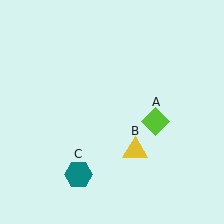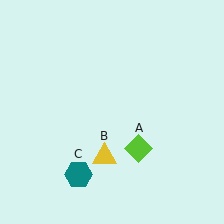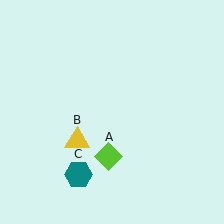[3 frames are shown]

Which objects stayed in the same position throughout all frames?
Teal hexagon (object C) remained stationary.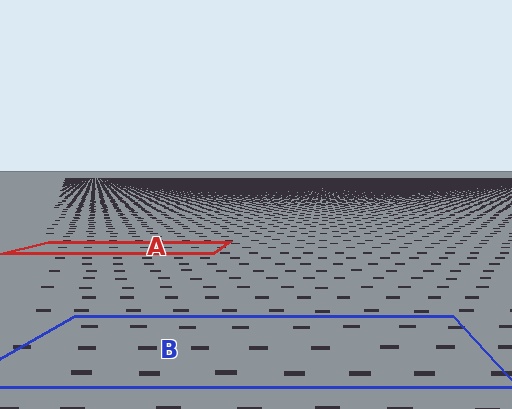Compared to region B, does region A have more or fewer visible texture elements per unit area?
Region A has more texture elements per unit area — they are packed more densely because it is farther away.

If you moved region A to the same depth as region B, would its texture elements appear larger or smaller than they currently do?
They would appear larger. At a closer depth, the same texture elements are projected at a bigger on-screen size.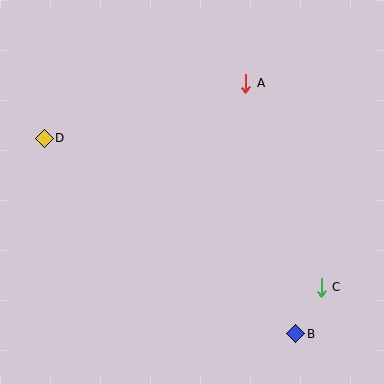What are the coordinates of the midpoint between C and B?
The midpoint between C and B is at (308, 310).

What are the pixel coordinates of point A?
Point A is at (246, 83).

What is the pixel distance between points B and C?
The distance between B and C is 53 pixels.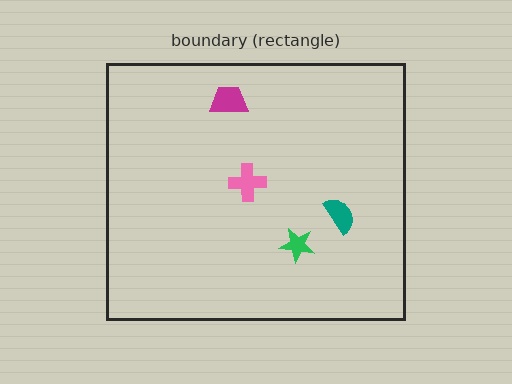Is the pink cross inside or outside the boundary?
Inside.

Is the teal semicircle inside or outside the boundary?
Inside.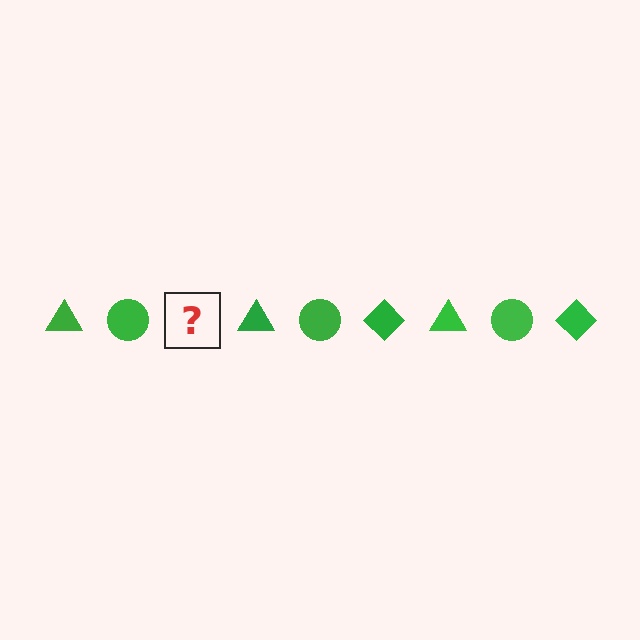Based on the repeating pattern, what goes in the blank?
The blank should be a green diamond.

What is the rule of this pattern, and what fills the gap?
The rule is that the pattern cycles through triangle, circle, diamond shapes in green. The gap should be filled with a green diamond.